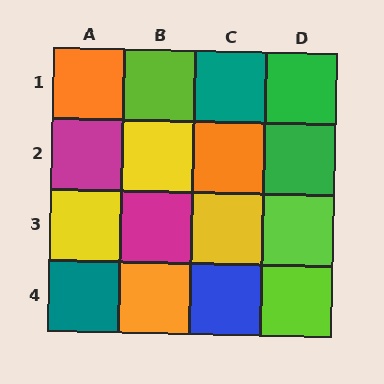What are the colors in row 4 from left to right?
Teal, orange, blue, lime.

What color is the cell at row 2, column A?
Magenta.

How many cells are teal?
2 cells are teal.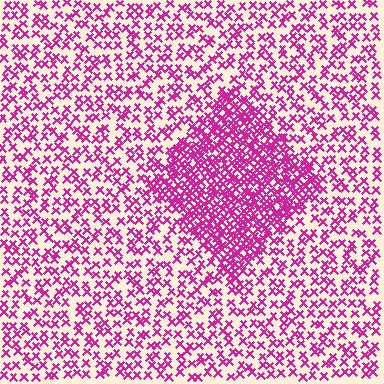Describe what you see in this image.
The image contains small magenta elements arranged at two different densities. A diamond-shaped region is visible where the elements are more densely packed than the surrounding area.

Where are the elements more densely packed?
The elements are more densely packed inside the diamond boundary.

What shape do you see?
I see a diamond.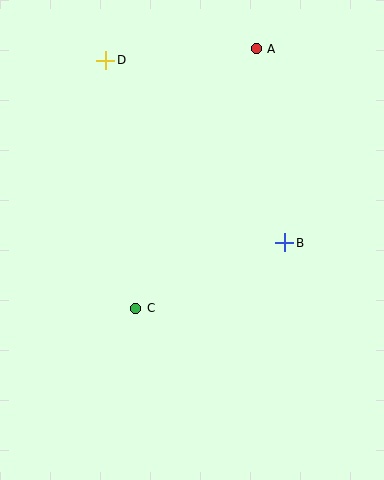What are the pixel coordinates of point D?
Point D is at (106, 60).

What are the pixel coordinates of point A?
Point A is at (256, 49).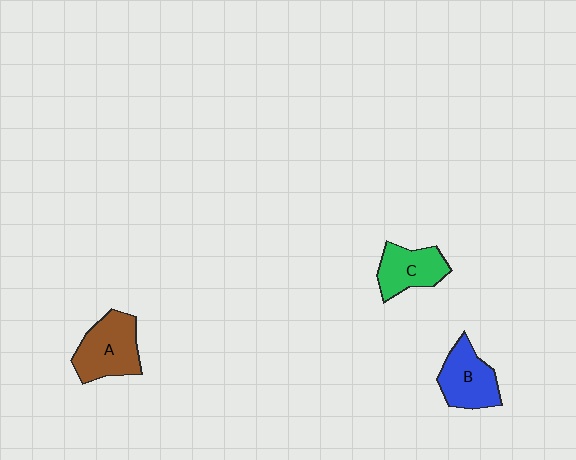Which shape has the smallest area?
Shape C (green).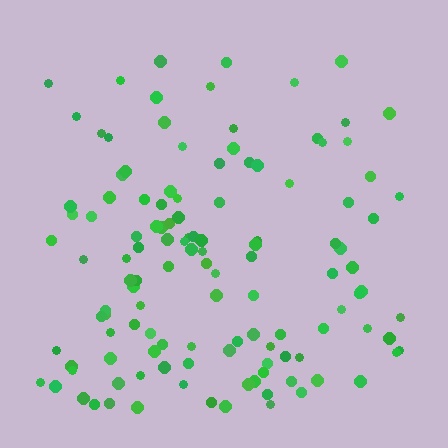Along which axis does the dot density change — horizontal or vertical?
Vertical.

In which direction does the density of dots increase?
From top to bottom, with the bottom side densest.